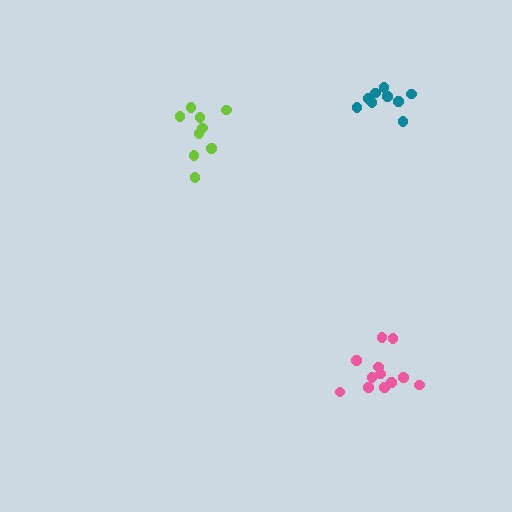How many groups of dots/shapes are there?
There are 3 groups.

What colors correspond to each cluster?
The clusters are colored: lime, pink, teal.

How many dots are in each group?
Group 1: 9 dots, Group 2: 12 dots, Group 3: 9 dots (30 total).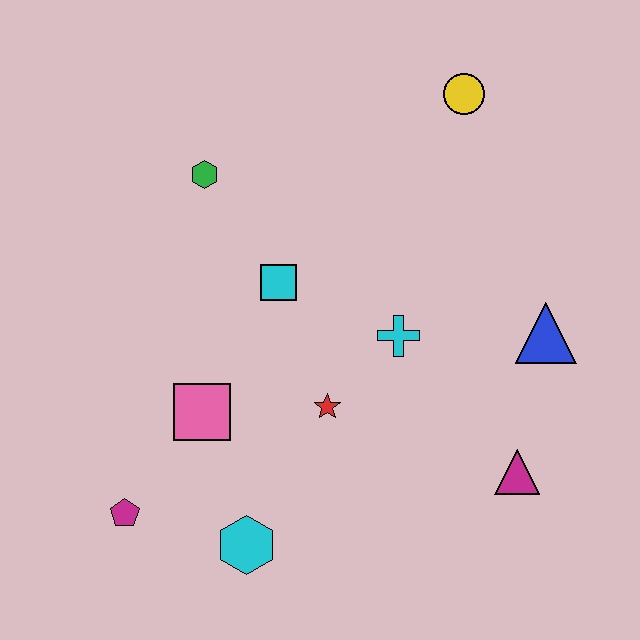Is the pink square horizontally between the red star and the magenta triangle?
No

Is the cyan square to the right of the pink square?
Yes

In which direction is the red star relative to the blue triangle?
The red star is to the left of the blue triangle.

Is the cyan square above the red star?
Yes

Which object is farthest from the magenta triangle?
The green hexagon is farthest from the magenta triangle.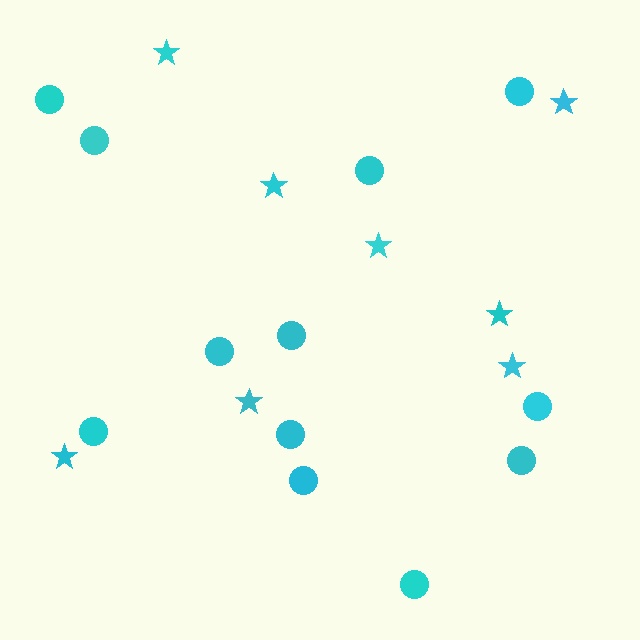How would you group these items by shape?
There are 2 groups: one group of circles (12) and one group of stars (8).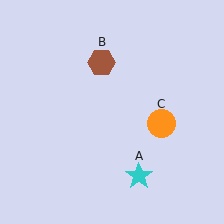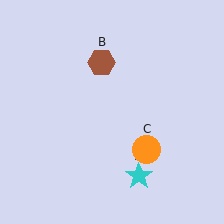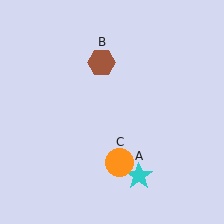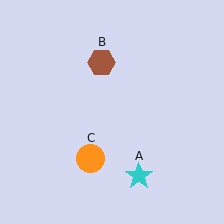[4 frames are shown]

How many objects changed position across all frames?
1 object changed position: orange circle (object C).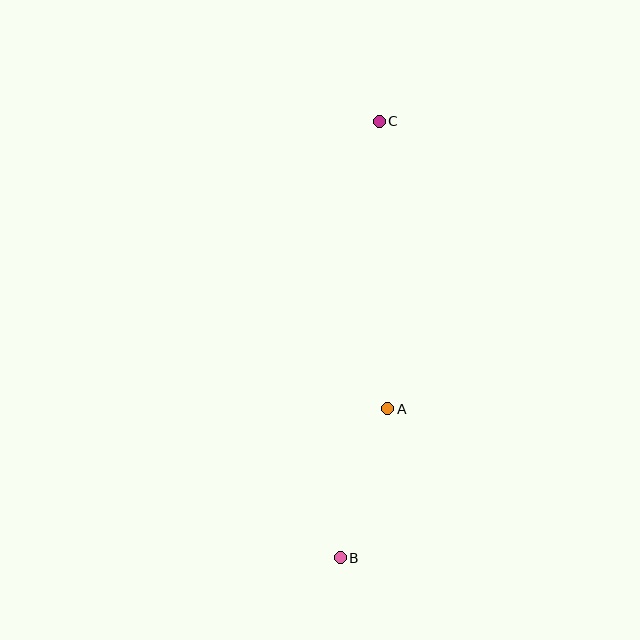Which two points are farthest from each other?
Points B and C are farthest from each other.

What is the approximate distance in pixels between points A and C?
The distance between A and C is approximately 288 pixels.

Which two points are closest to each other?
Points A and B are closest to each other.